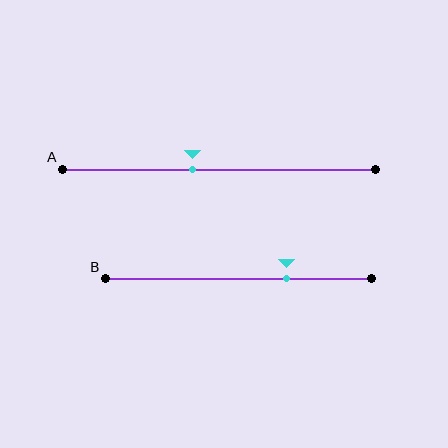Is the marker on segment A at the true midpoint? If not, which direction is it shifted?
No, the marker on segment A is shifted to the left by about 8% of the segment length.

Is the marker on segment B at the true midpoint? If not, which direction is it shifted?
No, the marker on segment B is shifted to the right by about 18% of the segment length.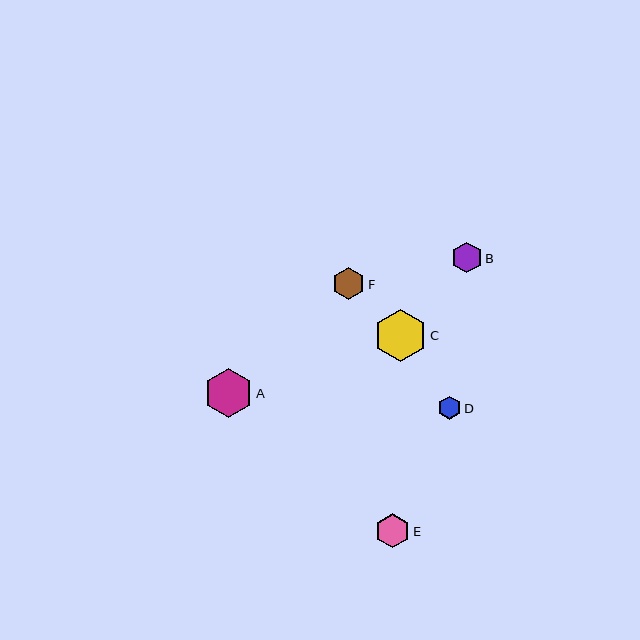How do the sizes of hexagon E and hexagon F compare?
Hexagon E and hexagon F are approximately the same size.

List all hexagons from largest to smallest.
From largest to smallest: C, A, E, F, B, D.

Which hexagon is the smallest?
Hexagon D is the smallest with a size of approximately 23 pixels.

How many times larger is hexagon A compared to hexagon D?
Hexagon A is approximately 2.2 times the size of hexagon D.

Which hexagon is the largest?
Hexagon C is the largest with a size of approximately 53 pixels.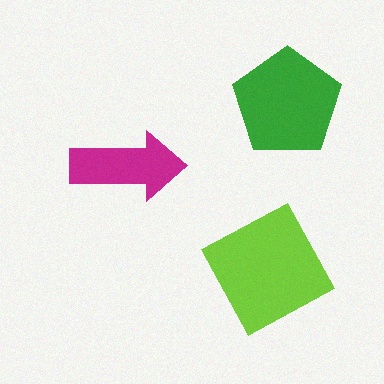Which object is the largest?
The lime square.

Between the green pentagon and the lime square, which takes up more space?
The lime square.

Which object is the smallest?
The magenta arrow.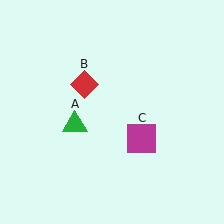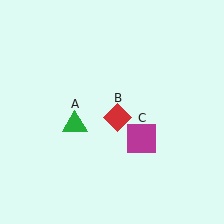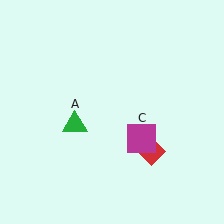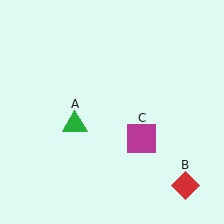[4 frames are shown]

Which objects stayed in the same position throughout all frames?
Green triangle (object A) and magenta square (object C) remained stationary.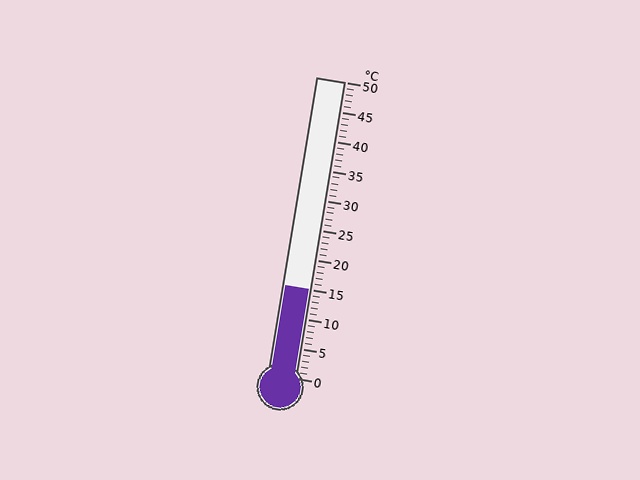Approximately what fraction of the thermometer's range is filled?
The thermometer is filled to approximately 30% of its range.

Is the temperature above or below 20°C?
The temperature is below 20°C.